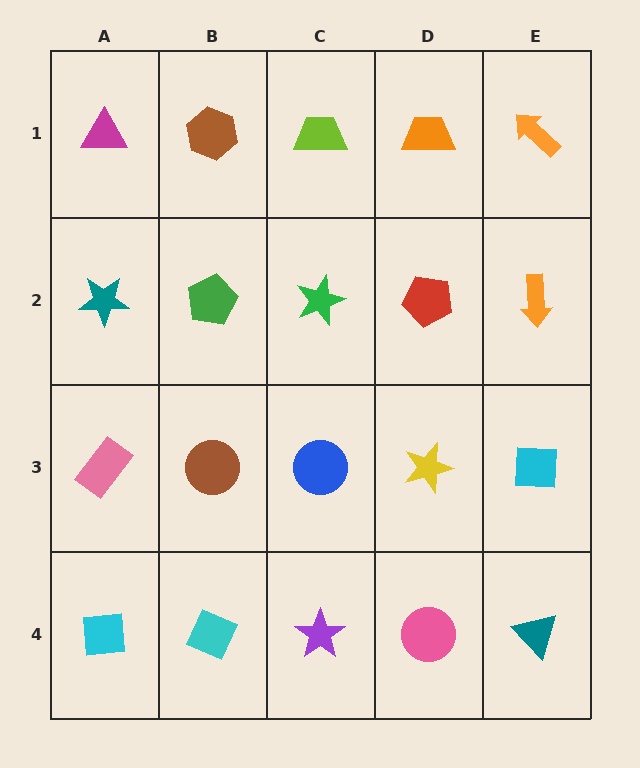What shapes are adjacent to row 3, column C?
A green star (row 2, column C), a purple star (row 4, column C), a brown circle (row 3, column B), a yellow star (row 3, column D).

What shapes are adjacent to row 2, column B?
A brown hexagon (row 1, column B), a brown circle (row 3, column B), a teal star (row 2, column A), a green star (row 2, column C).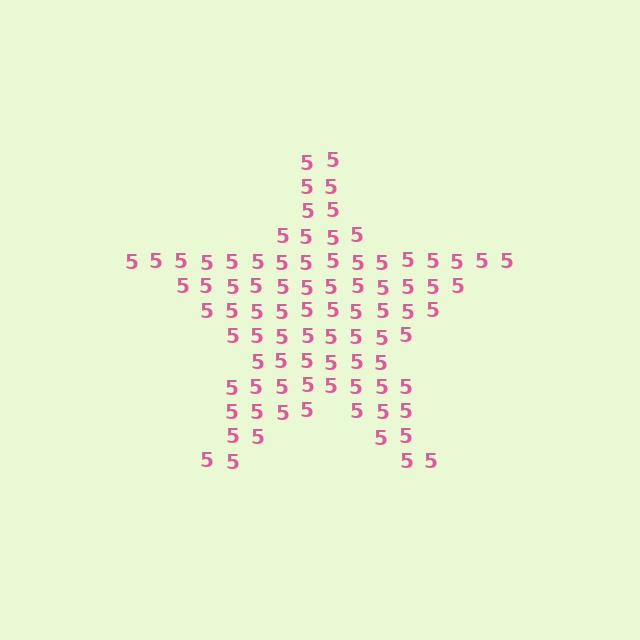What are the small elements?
The small elements are digit 5's.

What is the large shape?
The large shape is a star.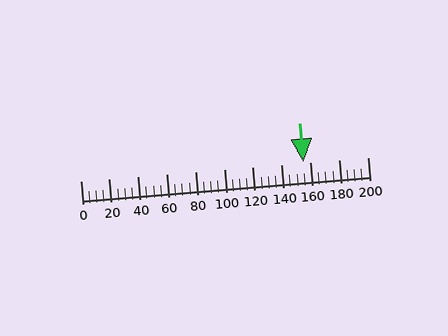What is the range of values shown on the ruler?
The ruler shows values from 0 to 200.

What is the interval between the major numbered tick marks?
The major tick marks are spaced 20 units apart.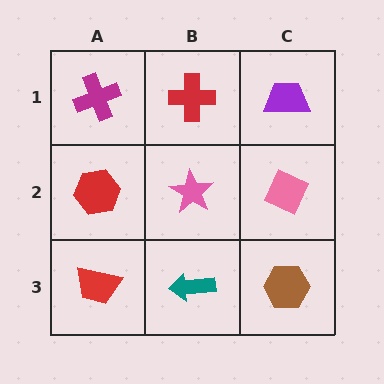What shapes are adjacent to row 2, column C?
A purple trapezoid (row 1, column C), a brown hexagon (row 3, column C), a pink star (row 2, column B).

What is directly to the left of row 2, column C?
A pink star.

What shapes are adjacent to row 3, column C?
A pink diamond (row 2, column C), a teal arrow (row 3, column B).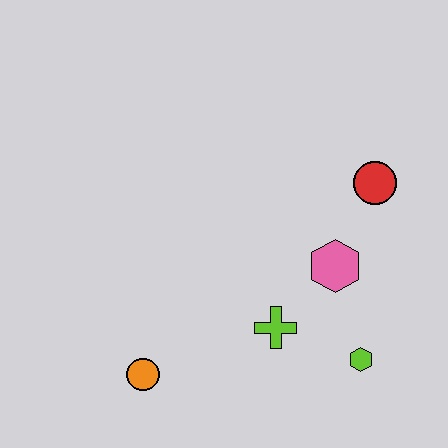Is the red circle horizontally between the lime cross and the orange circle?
No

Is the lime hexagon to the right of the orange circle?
Yes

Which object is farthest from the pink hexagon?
The orange circle is farthest from the pink hexagon.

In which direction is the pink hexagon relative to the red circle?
The pink hexagon is below the red circle.